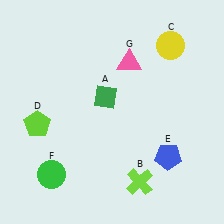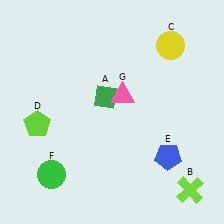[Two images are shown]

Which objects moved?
The objects that moved are: the lime cross (B), the pink triangle (G).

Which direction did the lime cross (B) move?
The lime cross (B) moved right.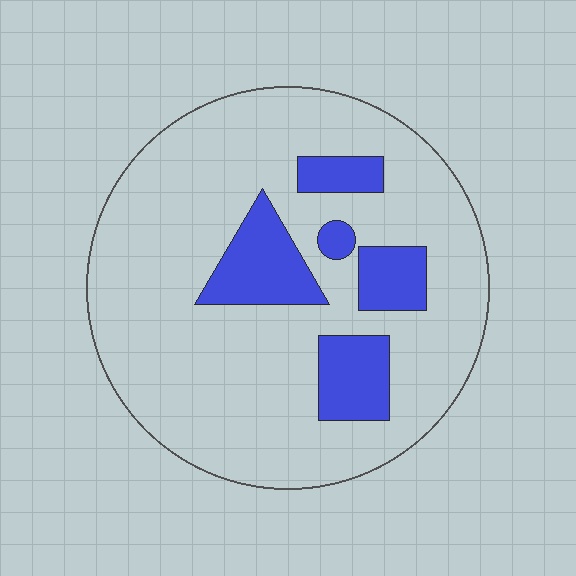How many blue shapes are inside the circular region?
5.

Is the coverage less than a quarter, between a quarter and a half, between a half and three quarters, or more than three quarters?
Less than a quarter.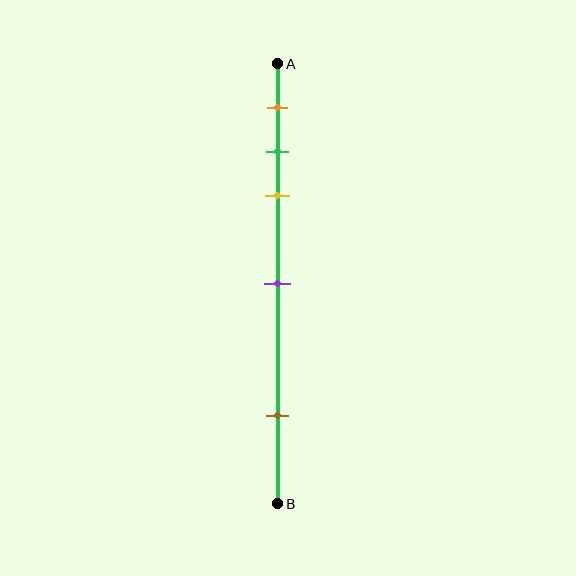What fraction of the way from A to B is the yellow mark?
The yellow mark is approximately 30% (0.3) of the way from A to B.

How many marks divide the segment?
There are 5 marks dividing the segment.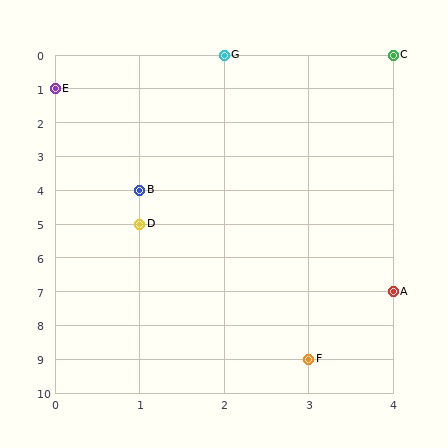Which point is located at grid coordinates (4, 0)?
Point C is at (4, 0).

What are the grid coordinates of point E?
Point E is at grid coordinates (0, 1).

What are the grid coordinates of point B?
Point B is at grid coordinates (1, 4).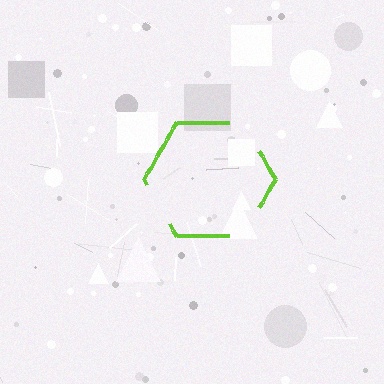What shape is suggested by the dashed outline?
The dashed outline suggests a hexagon.